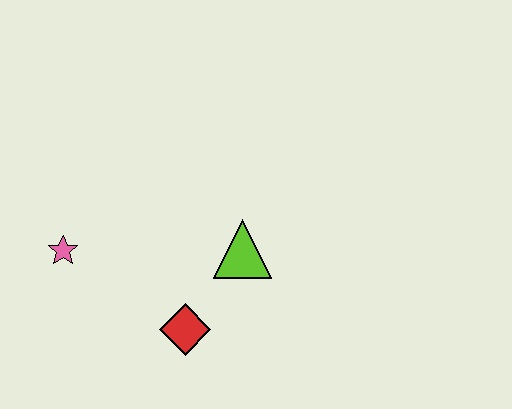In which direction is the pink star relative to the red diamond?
The pink star is to the left of the red diamond.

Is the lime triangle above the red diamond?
Yes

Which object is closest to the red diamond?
The lime triangle is closest to the red diamond.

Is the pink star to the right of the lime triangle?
No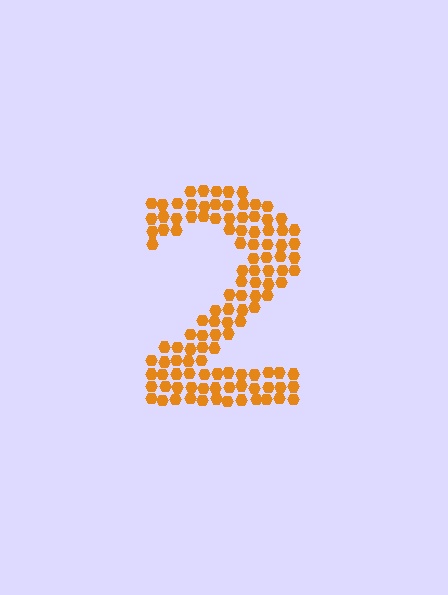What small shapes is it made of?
It is made of small hexagons.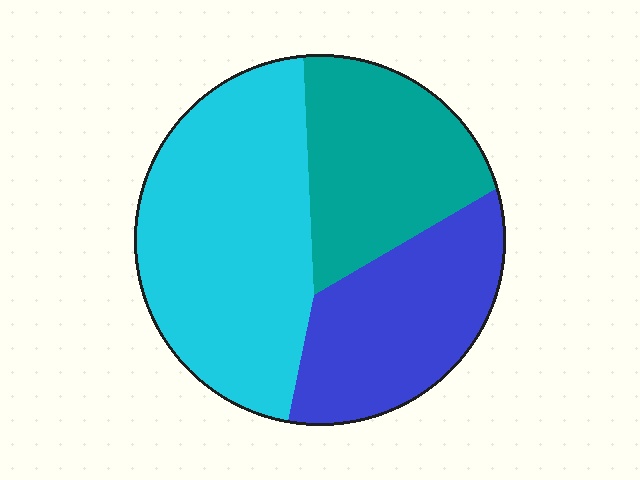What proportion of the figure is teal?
Teal takes up about one quarter (1/4) of the figure.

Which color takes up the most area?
Cyan, at roughly 45%.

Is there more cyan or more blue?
Cyan.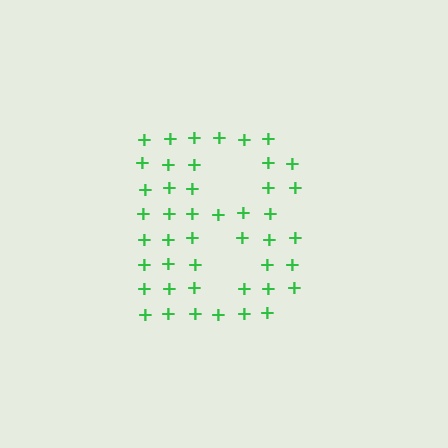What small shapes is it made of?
It is made of small plus signs.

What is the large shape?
The large shape is the letter B.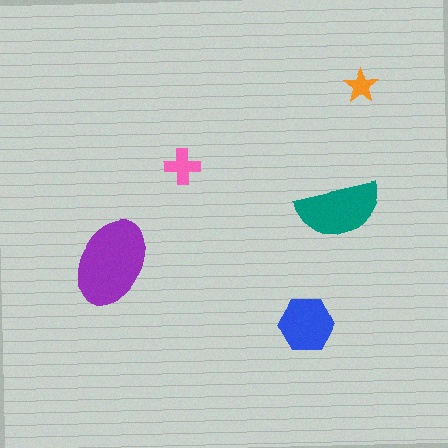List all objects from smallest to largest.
The orange star, the pink cross, the blue hexagon, the teal semicircle, the purple ellipse.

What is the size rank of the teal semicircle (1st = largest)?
2nd.